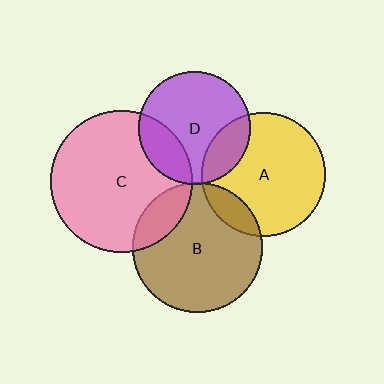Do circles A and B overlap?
Yes.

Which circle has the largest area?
Circle C (pink).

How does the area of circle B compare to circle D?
Approximately 1.3 times.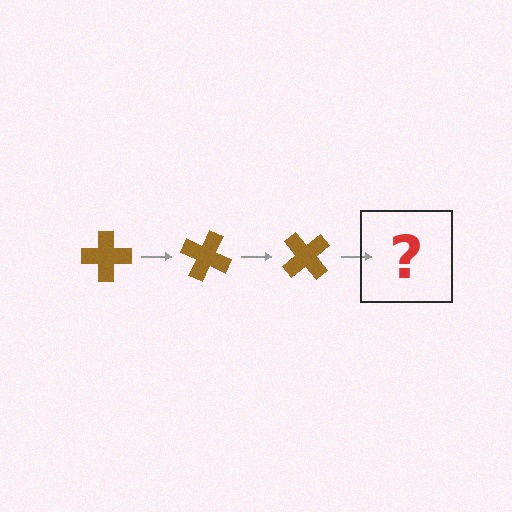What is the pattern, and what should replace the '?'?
The pattern is that the cross rotates 25 degrees each step. The '?' should be a brown cross rotated 75 degrees.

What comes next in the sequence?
The next element should be a brown cross rotated 75 degrees.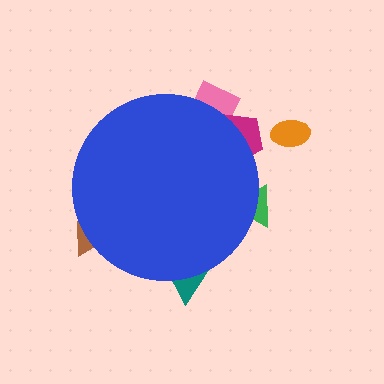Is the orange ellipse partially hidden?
No, the orange ellipse is fully visible.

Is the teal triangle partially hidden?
Yes, the teal triangle is partially hidden behind the blue circle.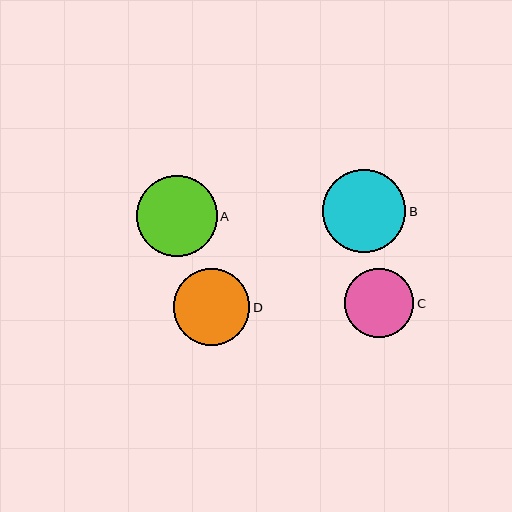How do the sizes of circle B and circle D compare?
Circle B and circle D are approximately the same size.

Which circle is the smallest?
Circle C is the smallest with a size of approximately 69 pixels.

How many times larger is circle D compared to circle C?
Circle D is approximately 1.1 times the size of circle C.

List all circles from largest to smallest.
From largest to smallest: B, A, D, C.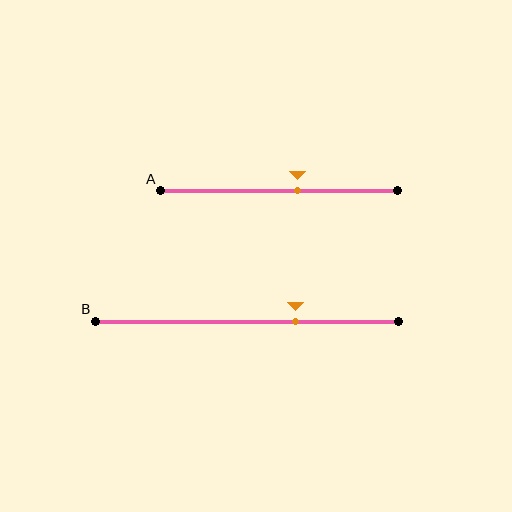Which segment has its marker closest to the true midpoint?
Segment A has its marker closest to the true midpoint.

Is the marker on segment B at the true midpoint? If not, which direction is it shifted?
No, the marker on segment B is shifted to the right by about 16% of the segment length.